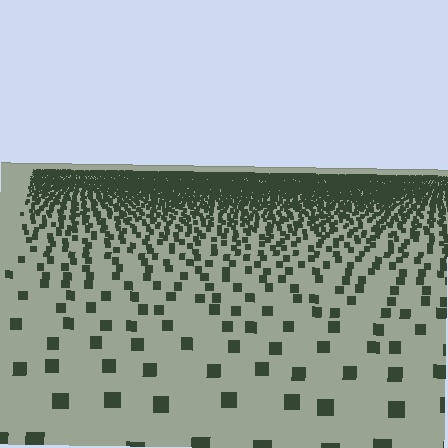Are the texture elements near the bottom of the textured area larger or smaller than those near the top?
Larger. Near the bottom, elements are closer to the viewer and appear at a bigger on-screen size.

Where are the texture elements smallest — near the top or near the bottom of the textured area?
Near the top.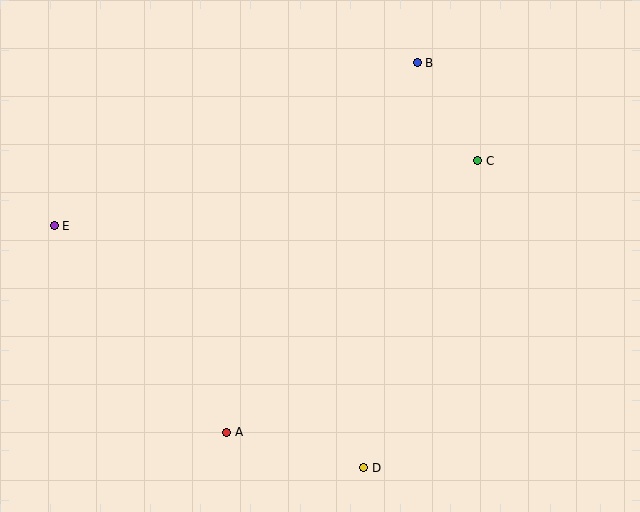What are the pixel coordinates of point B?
Point B is at (417, 63).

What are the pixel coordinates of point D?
Point D is at (364, 468).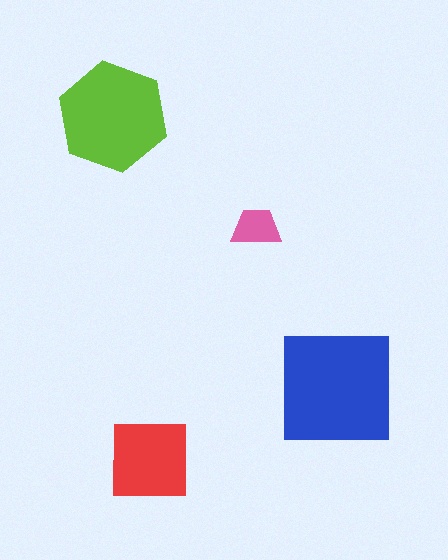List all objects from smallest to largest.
The pink trapezoid, the red square, the lime hexagon, the blue square.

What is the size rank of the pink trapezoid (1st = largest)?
4th.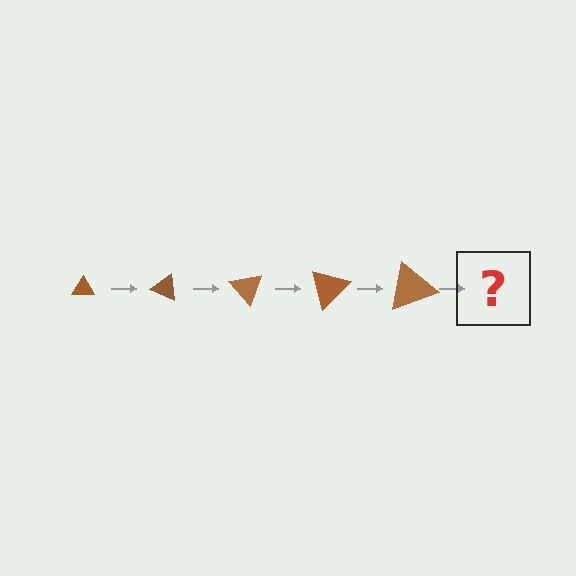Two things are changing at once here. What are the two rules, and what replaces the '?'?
The two rules are that the triangle grows larger each step and it rotates 25 degrees each step. The '?' should be a triangle, larger than the previous one and rotated 125 degrees from the start.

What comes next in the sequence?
The next element should be a triangle, larger than the previous one and rotated 125 degrees from the start.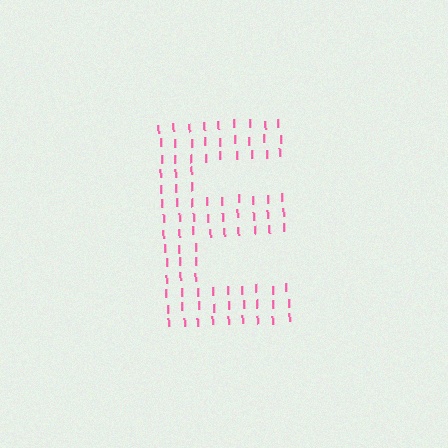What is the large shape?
The large shape is the letter E.